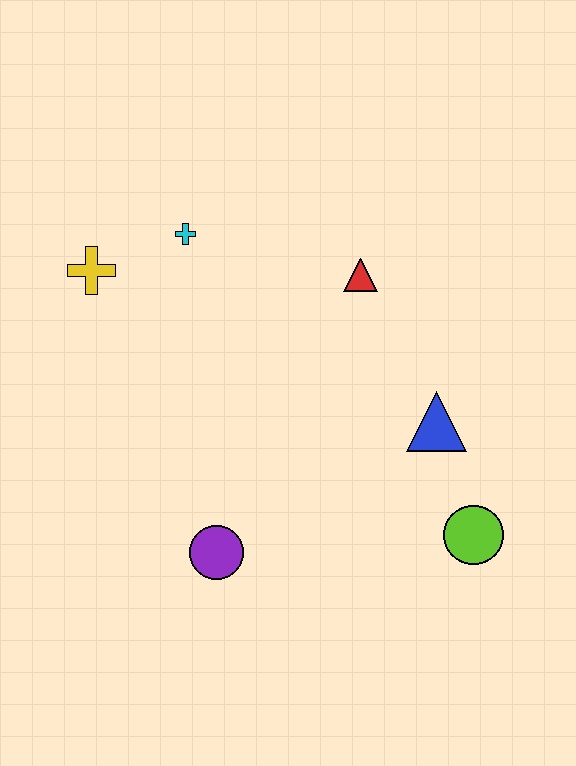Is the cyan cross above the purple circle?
Yes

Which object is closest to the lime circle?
The blue triangle is closest to the lime circle.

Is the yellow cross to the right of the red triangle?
No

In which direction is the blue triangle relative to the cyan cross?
The blue triangle is to the right of the cyan cross.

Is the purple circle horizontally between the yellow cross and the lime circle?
Yes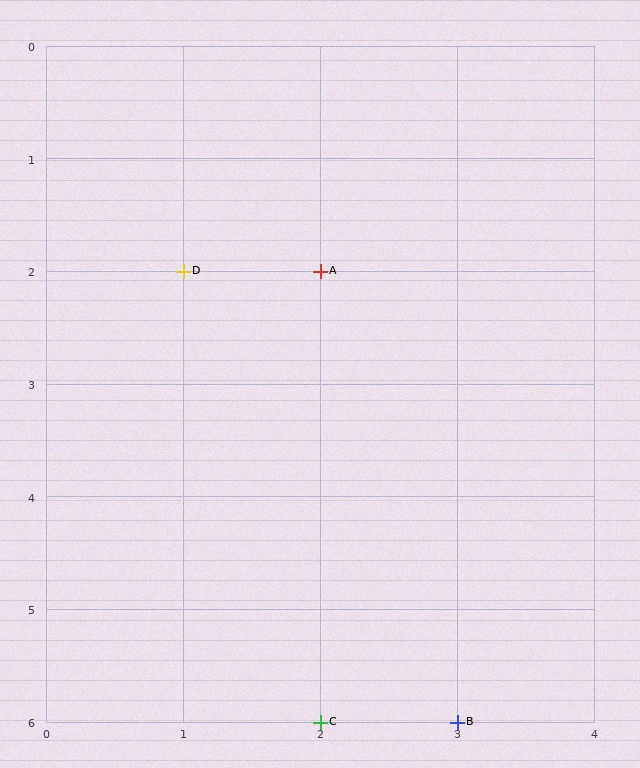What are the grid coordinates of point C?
Point C is at grid coordinates (2, 6).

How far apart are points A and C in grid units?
Points A and C are 4 rows apart.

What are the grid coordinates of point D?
Point D is at grid coordinates (1, 2).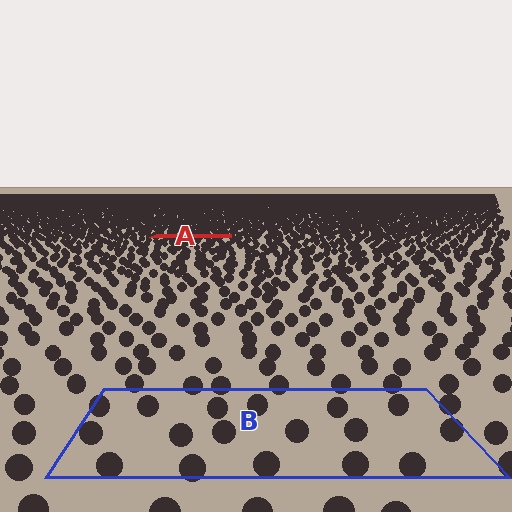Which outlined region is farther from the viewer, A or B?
Region A is farther from the viewer — the texture elements inside it appear smaller and more densely packed.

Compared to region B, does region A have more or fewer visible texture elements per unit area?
Region A has more texture elements per unit area — they are packed more densely because it is farther away.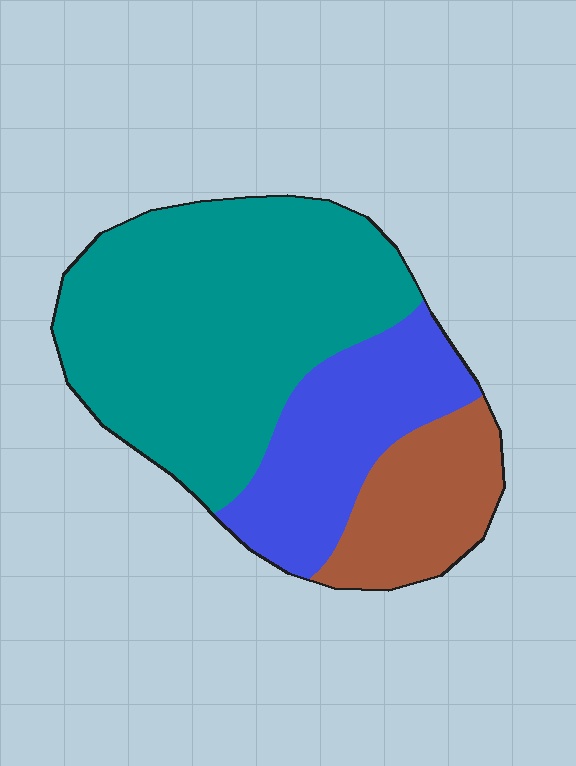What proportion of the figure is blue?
Blue takes up about one quarter (1/4) of the figure.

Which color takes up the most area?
Teal, at roughly 55%.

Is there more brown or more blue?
Blue.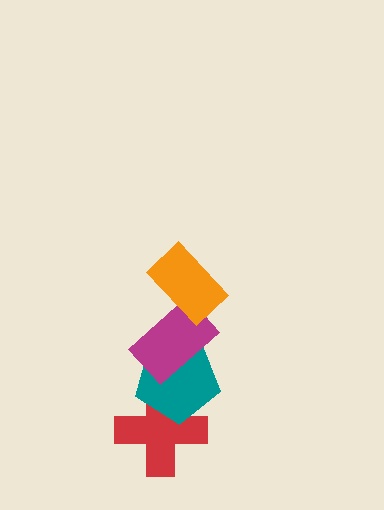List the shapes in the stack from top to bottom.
From top to bottom: the orange rectangle, the magenta rectangle, the teal pentagon, the red cross.